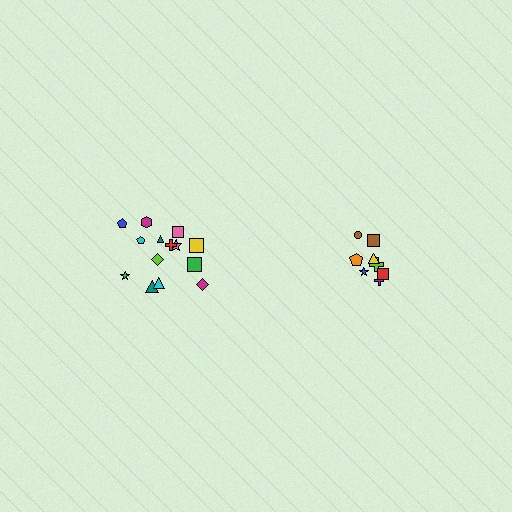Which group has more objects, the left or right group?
The left group.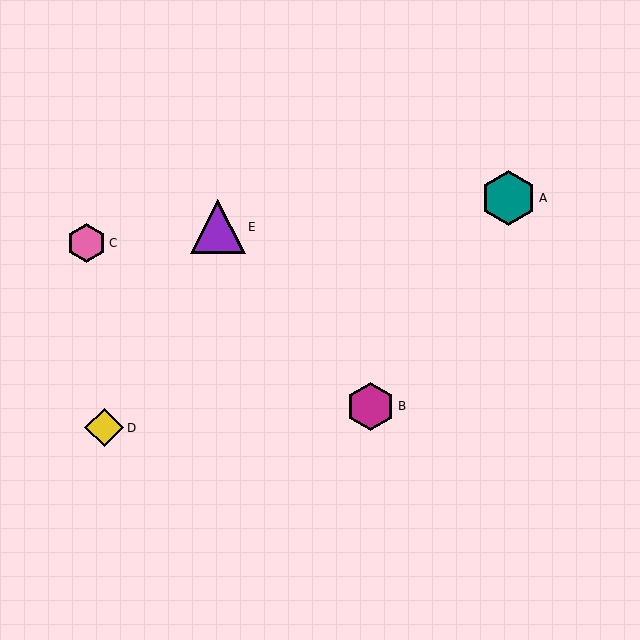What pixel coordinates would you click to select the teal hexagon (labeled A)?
Click at (508, 198) to select the teal hexagon A.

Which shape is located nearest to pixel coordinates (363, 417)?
The magenta hexagon (labeled B) at (371, 406) is nearest to that location.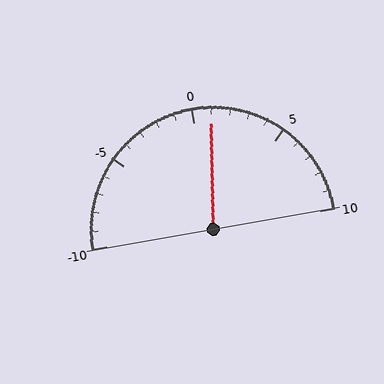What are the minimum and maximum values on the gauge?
The gauge ranges from -10 to 10.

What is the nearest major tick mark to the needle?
The nearest major tick mark is 0.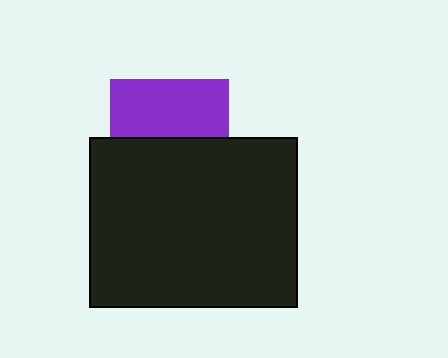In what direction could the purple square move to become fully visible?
The purple square could move up. That would shift it out from behind the black rectangle entirely.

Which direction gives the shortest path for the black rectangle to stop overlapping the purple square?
Moving down gives the shortest separation.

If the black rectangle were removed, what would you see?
You would see the complete purple square.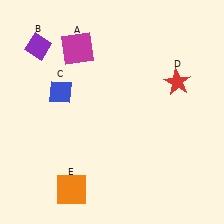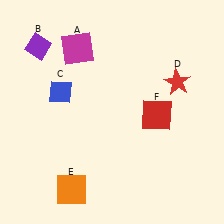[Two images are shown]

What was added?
A red square (F) was added in Image 2.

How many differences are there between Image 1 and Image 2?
There is 1 difference between the two images.